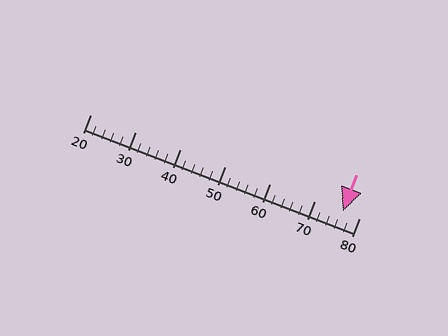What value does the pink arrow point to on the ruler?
The pink arrow points to approximately 76.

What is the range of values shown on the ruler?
The ruler shows values from 20 to 80.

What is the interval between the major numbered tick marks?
The major tick marks are spaced 10 units apart.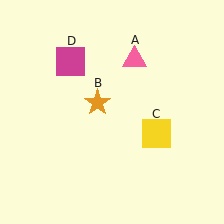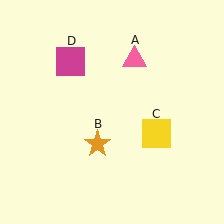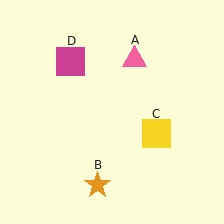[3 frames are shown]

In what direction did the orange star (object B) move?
The orange star (object B) moved down.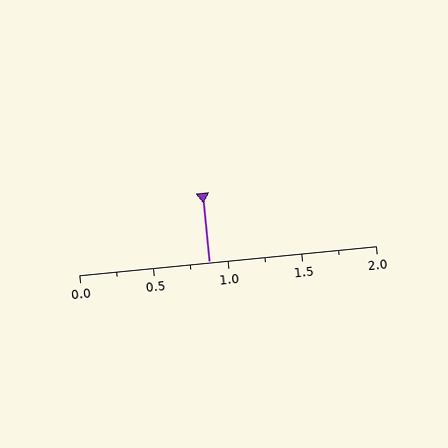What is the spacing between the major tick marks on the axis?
The major ticks are spaced 0.5 apart.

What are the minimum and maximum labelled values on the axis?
The axis runs from 0.0 to 2.0.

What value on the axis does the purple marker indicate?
The marker indicates approximately 0.88.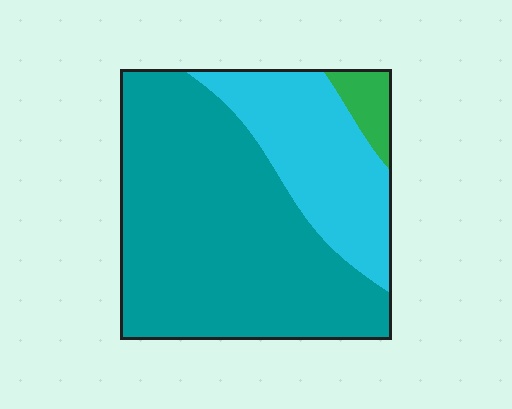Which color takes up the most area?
Teal, at roughly 65%.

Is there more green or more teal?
Teal.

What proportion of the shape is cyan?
Cyan takes up about one quarter (1/4) of the shape.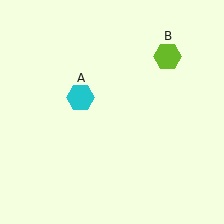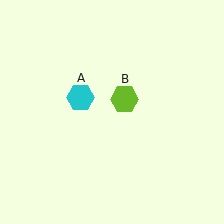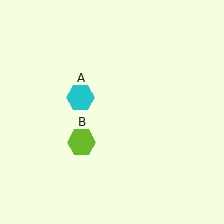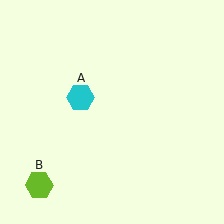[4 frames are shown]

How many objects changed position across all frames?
1 object changed position: lime hexagon (object B).